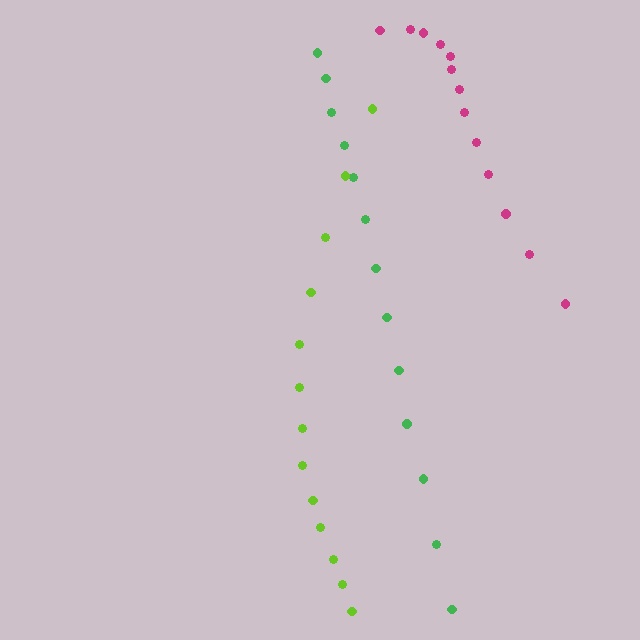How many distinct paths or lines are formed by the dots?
There are 3 distinct paths.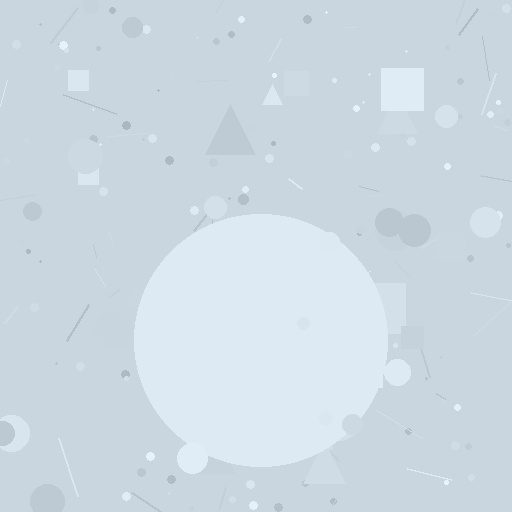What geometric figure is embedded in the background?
A circle is embedded in the background.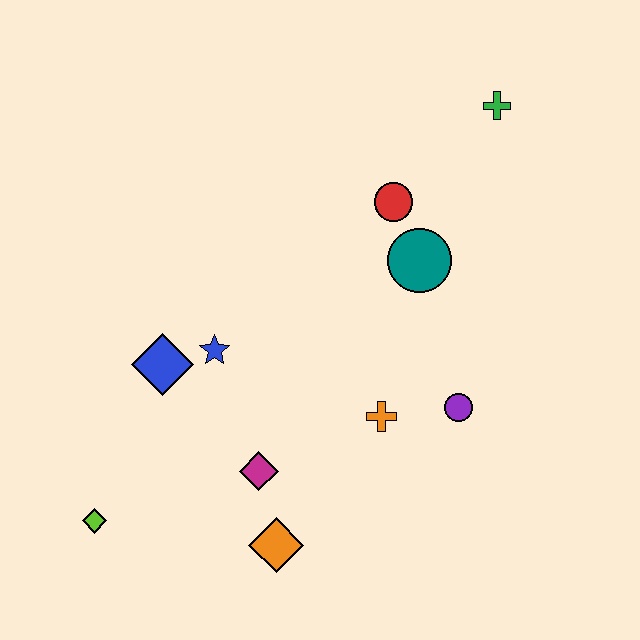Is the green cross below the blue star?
No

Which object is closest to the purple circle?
The orange cross is closest to the purple circle.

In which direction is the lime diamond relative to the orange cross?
The lime diamond is to the left of the orange cross.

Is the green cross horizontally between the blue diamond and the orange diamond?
No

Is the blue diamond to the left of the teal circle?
Yes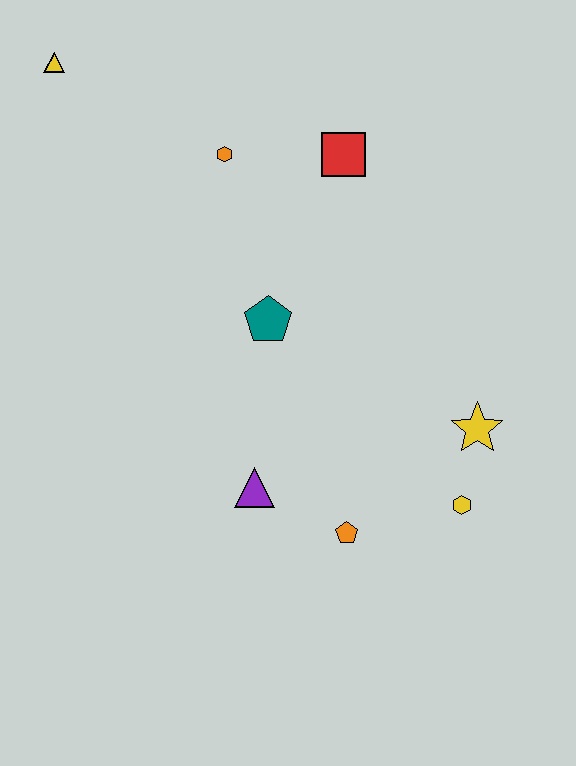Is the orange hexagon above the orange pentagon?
Yes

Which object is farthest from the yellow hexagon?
The yellow triangle is farthest from the yellow hexagon.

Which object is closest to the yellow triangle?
The orange hexagon is closest to the yellow triangle.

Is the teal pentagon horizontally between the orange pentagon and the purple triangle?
Yes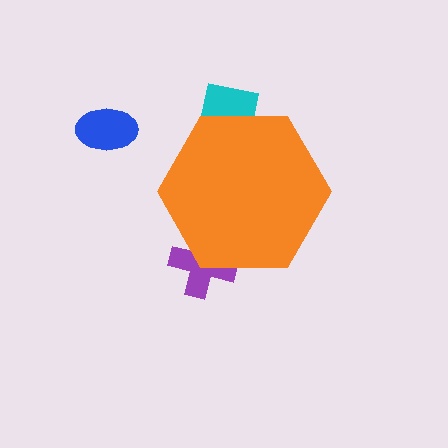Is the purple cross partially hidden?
Yes, the purple cross is partially hidden behind the orange hexagon.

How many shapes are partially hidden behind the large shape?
2 shapes are partially hidden.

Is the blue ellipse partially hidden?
No, the blue ellipse is fully visible.